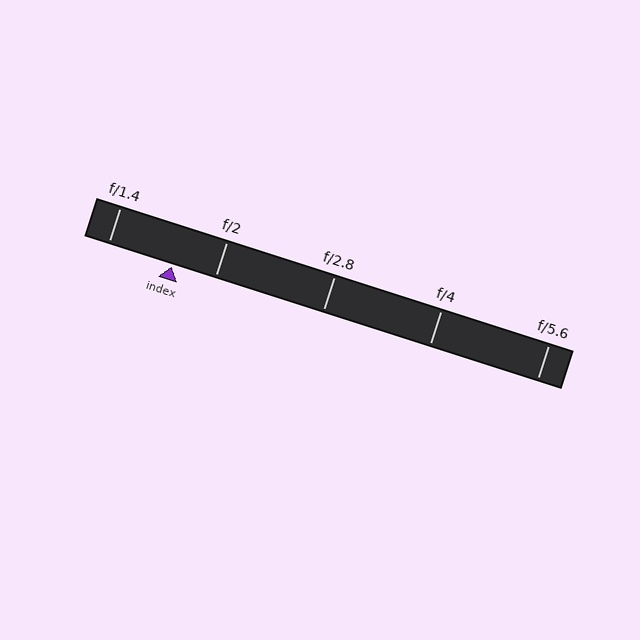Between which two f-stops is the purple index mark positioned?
The index mark is between f/1.4 and f/2.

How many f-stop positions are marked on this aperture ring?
There are 5 f-stop positions marked.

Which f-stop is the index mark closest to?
The index mark is closest to f/2.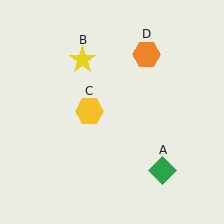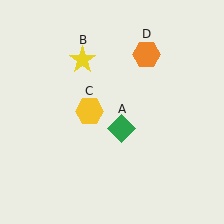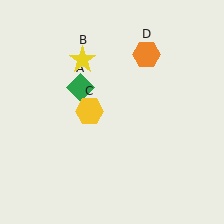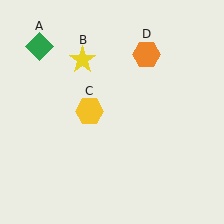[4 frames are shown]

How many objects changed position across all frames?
1 object changed position: green diamond (object A).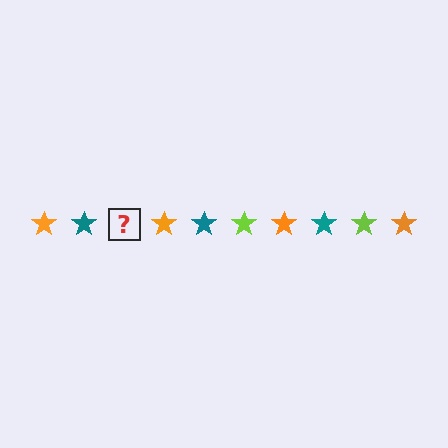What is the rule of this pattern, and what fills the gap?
The rule is that the pattern cycles through orange, teal, lime stars. The gap should be filled with a lime star.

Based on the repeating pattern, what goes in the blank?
The blank should be a lime star.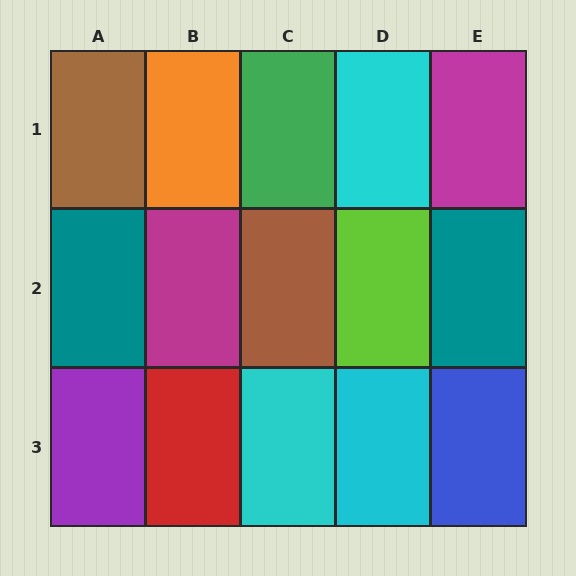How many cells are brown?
2 cells are brown.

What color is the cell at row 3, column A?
Purple.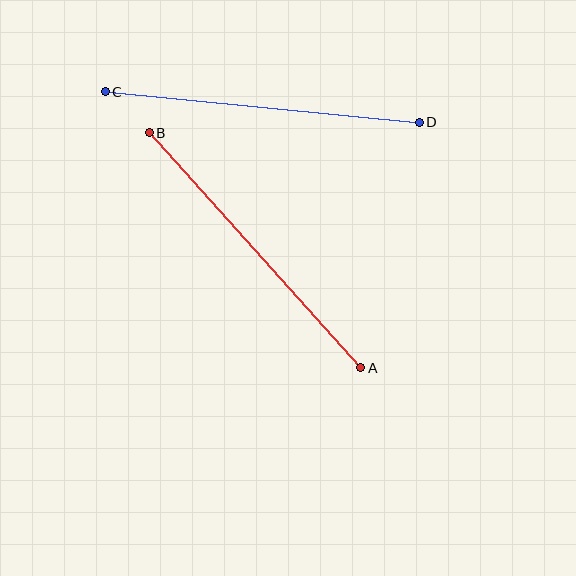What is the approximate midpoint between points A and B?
The midpoint is at approximately (255, 250) pixels.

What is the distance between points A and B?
The distance is approximately 316 pixels.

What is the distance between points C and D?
The distance is approximately 316 pixels.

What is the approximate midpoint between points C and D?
The midpoint is at approximately (262, 107) pixels.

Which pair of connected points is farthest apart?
Points A and B are farthest apart.